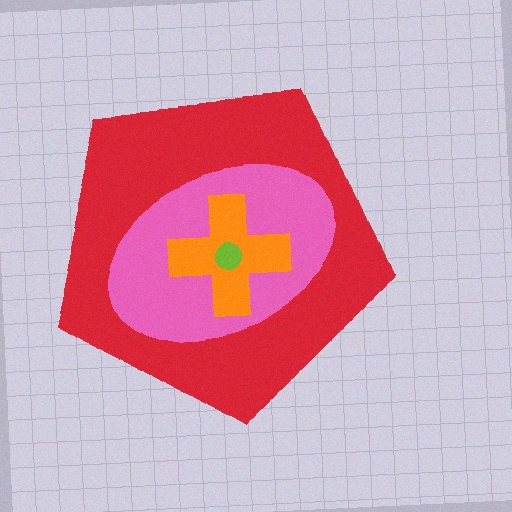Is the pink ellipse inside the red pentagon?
Yes.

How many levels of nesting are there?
4.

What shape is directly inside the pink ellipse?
The orange cross.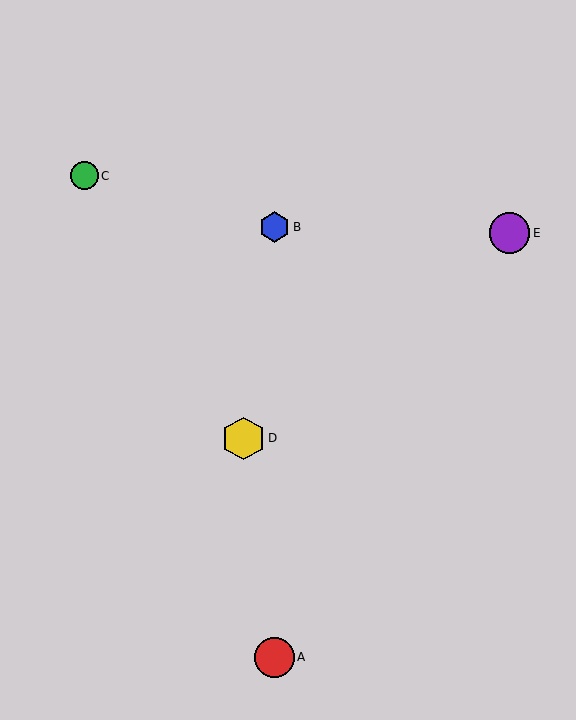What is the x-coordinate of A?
Object A is at x≈275.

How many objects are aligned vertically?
2 objects (A, B) are aligned vertically.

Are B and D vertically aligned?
No, B is at x≈275 and D is at x≈244.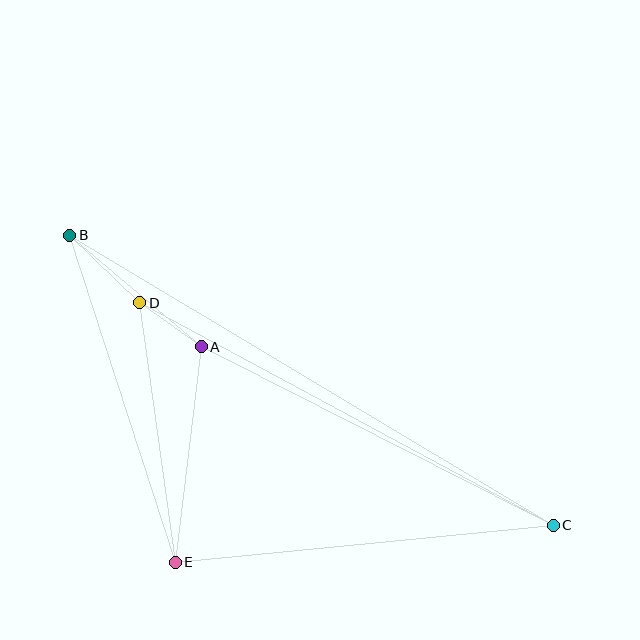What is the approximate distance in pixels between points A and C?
The distance between A and C is approximately 395 pixels.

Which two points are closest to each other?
Points A and D are closest to each other.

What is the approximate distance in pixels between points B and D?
The distance between B and D is approximately 97 pixels.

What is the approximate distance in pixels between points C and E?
The distance between C and E is approximately 380 pixels.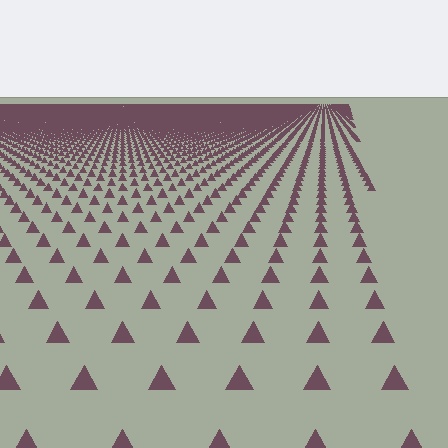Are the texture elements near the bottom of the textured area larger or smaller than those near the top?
Larger. Near the bottom, elements are closer to the viewer and appear at a bigger on-screen size.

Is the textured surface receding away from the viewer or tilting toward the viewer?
The surface is receding away from the viewer. Texture elements get smaller and denser toward the top.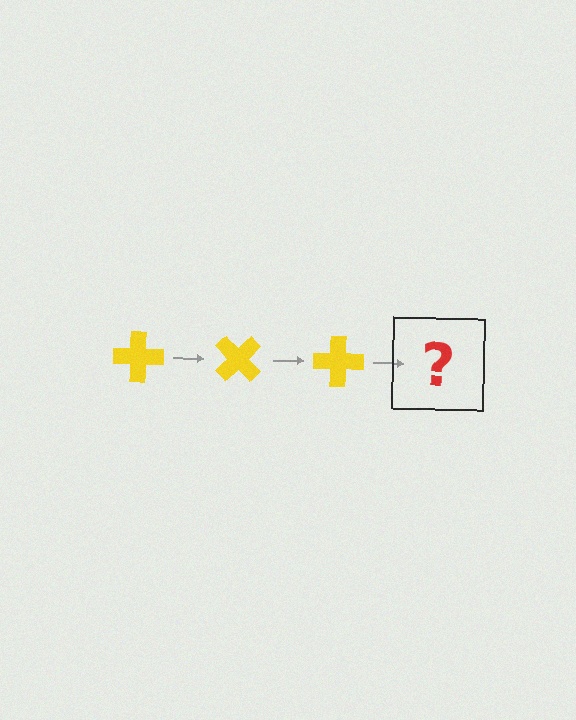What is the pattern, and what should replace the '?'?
The pattern is that the cross rotates 45 degrees each step. The '?' should be a yellow cross rotated 135 degrees.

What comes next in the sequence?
The next element should be a yellow cross rotated 135 degrees.